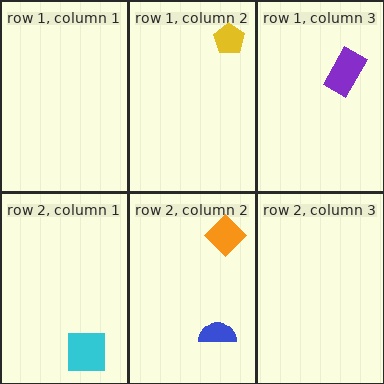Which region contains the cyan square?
The row 2, column 1 region.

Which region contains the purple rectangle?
The row 1, column 3 region.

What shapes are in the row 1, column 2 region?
The yellow pentagon.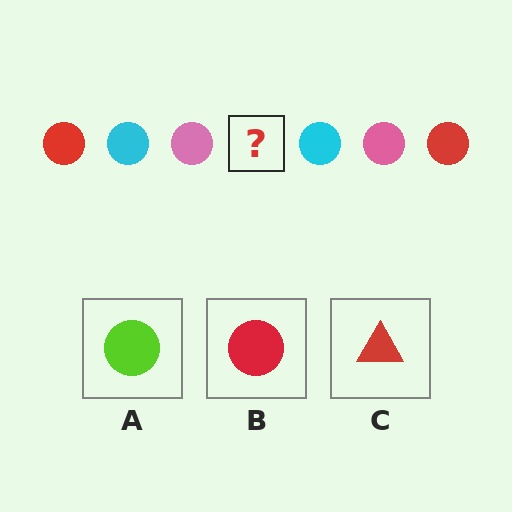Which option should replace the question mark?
Option B.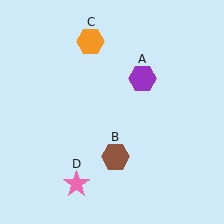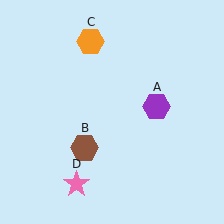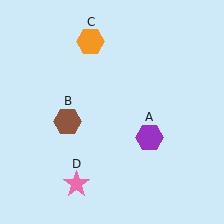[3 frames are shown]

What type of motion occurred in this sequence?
The purple hexagon (object A), brown hexagon (object B) rotated clockwise around the center of the scene.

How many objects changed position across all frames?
2 objects changed position: purple hexagon (object A), brown hexagon (object B).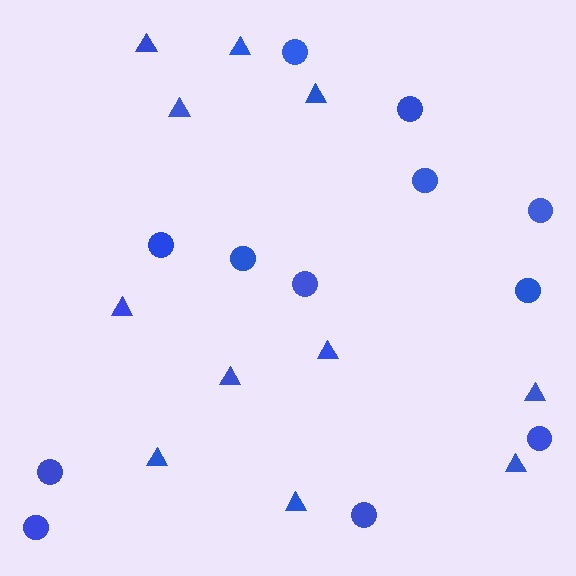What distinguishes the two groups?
There are 2 groups: one group of circles (12) and one group of triangles (11).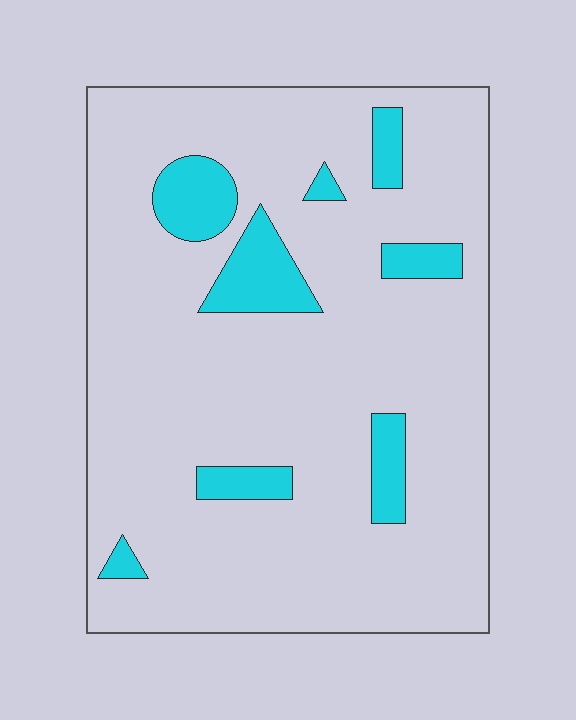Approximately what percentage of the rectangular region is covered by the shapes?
Approximately 15%.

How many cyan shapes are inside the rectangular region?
8.